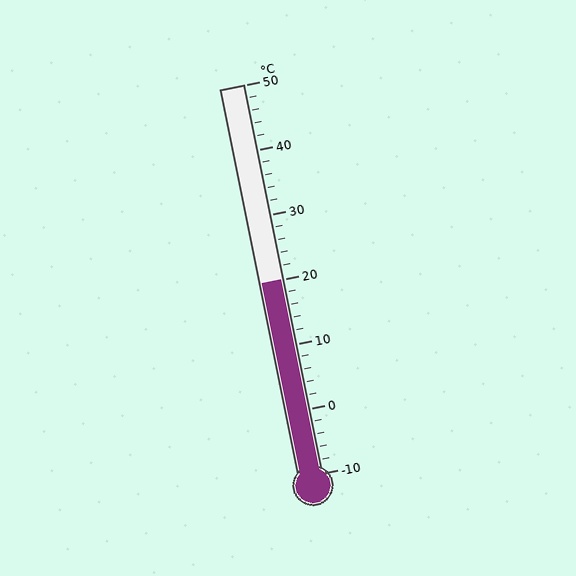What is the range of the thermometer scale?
The thermometer scale ranges from -10°C to 50°C.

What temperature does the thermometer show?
The thermometer shows approximately 20°C.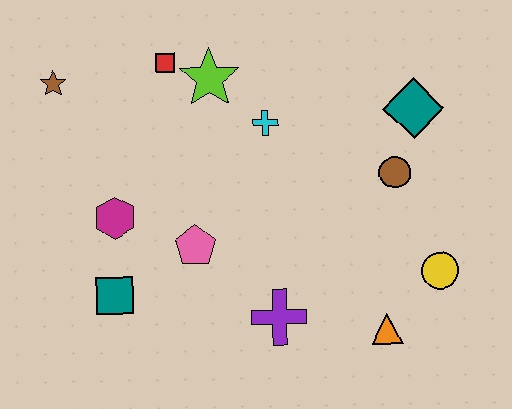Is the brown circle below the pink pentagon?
No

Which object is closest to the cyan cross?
The lime star is closest to the cyan cross.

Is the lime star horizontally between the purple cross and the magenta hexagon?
Yes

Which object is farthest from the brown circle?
The brown star is farthest from the brown circle.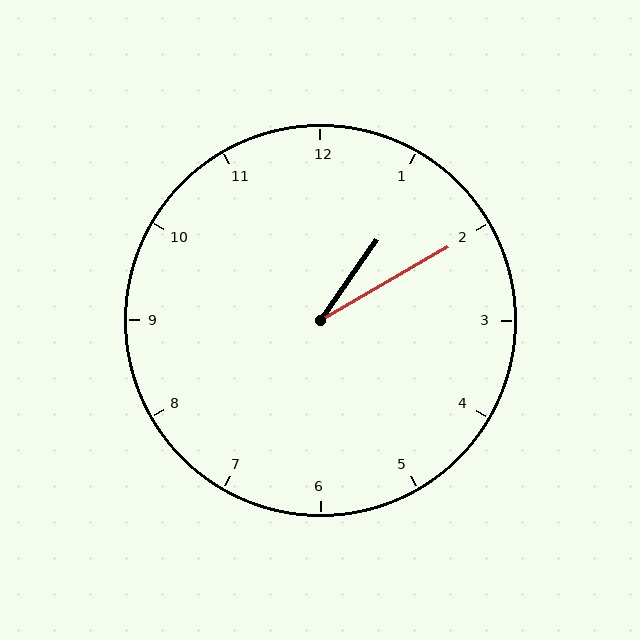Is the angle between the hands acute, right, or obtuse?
It is acute.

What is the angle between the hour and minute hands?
Approximately 25 degrees.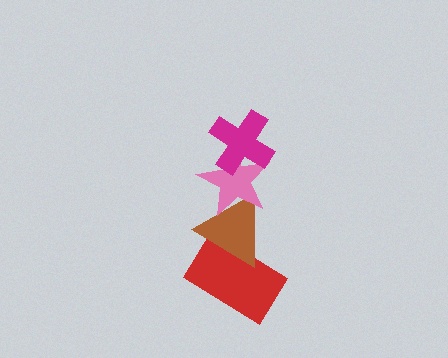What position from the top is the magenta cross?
The magenta cross is 1st from the top.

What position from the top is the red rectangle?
The red rectangle is 4th from the top.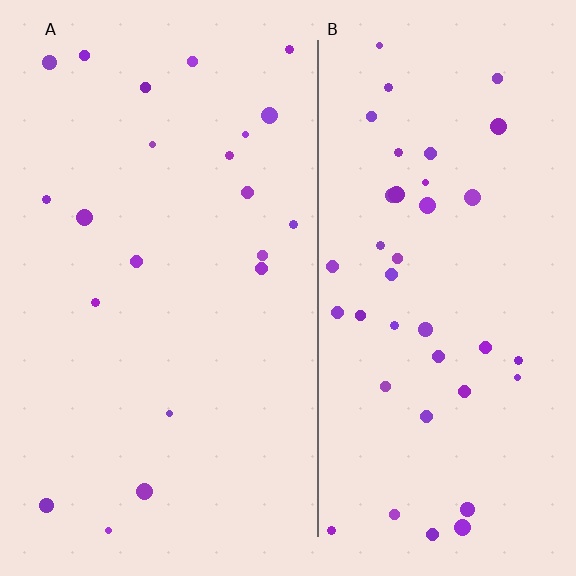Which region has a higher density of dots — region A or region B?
B (the right).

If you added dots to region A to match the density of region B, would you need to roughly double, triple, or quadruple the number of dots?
Approximately double.